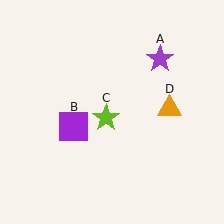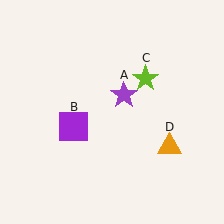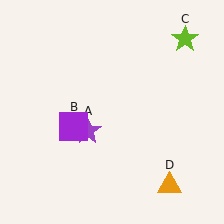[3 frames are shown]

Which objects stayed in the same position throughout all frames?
Purple square (object B) remained stationary.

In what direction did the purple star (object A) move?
The purple star (object A) moved down and to the left.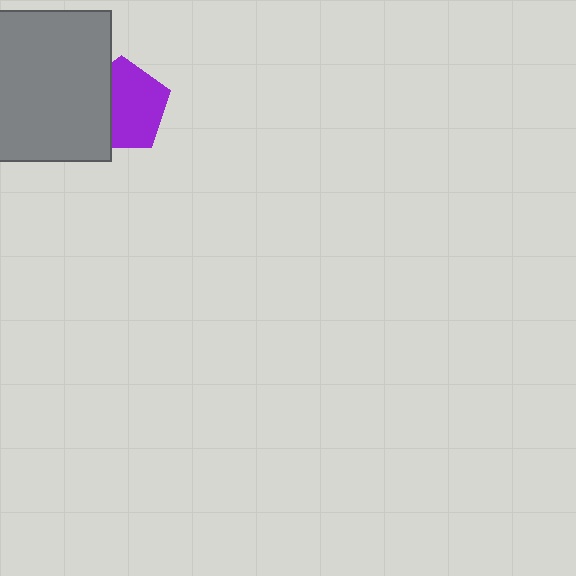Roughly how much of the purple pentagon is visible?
About half of it is visible (roughly 65%).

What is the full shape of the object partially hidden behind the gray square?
The partially hidden object is a purple pentagon.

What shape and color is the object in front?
The object in front is a gray square.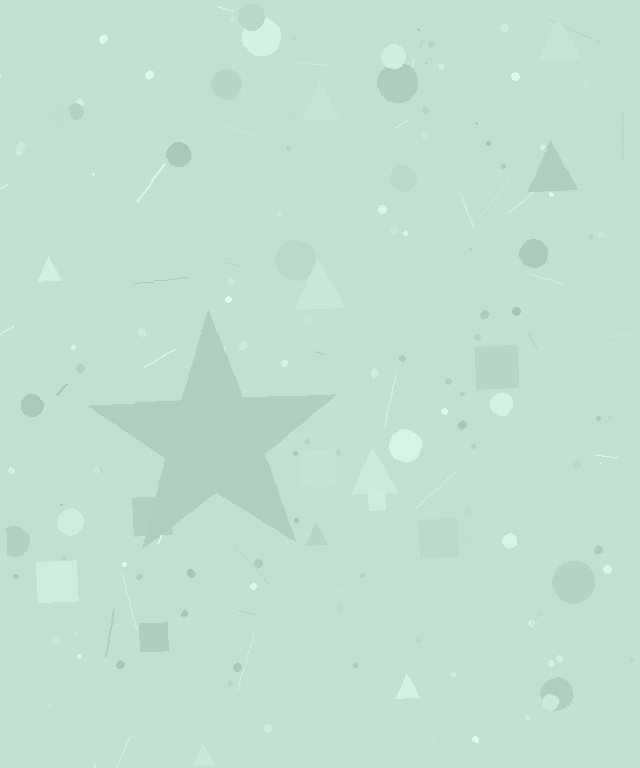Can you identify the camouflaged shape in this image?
The camouflaged shape is a star.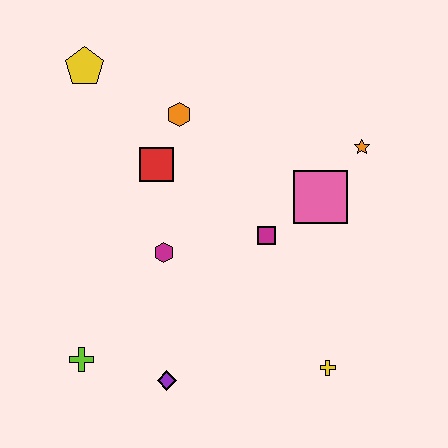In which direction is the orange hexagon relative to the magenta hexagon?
The orange hexagon is above the magenta hexagon.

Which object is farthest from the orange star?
The lime cross is farthest from the orange star.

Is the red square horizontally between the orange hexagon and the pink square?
No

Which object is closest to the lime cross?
The purple diamond is closest to the lime cross.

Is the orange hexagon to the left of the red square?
No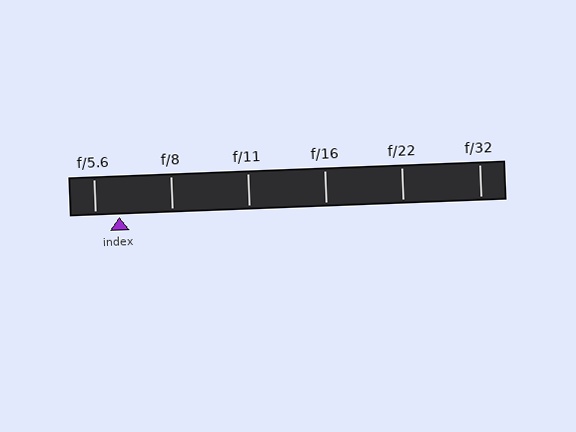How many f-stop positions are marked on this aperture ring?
There are 6 f-stop positions marked.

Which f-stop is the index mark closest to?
The index mark is closest to f/5.6.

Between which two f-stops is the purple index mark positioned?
The index mark is between f/5.6 and f/8.